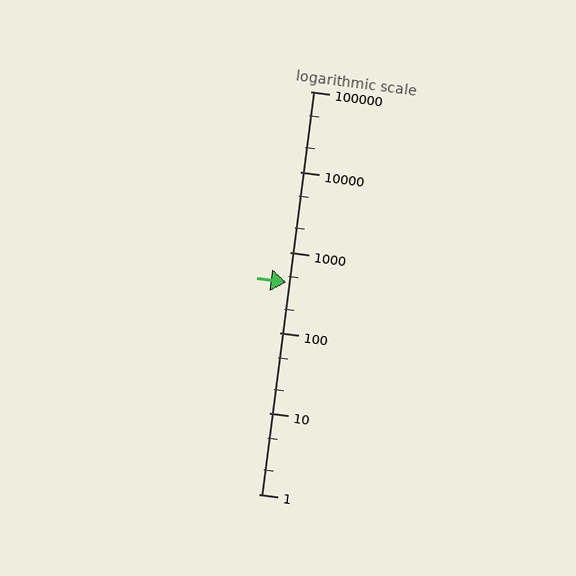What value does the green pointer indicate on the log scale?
The pointer indicates approximately 430.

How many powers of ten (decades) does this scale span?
The scale spans 5 decades, from 1 to 100000.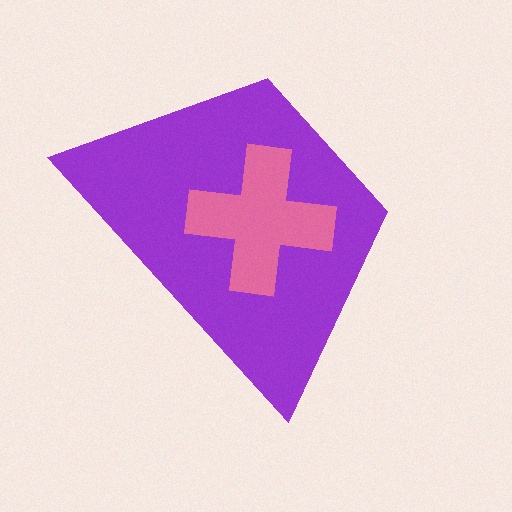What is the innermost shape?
The pink cross.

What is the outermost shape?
The purple trapezoid.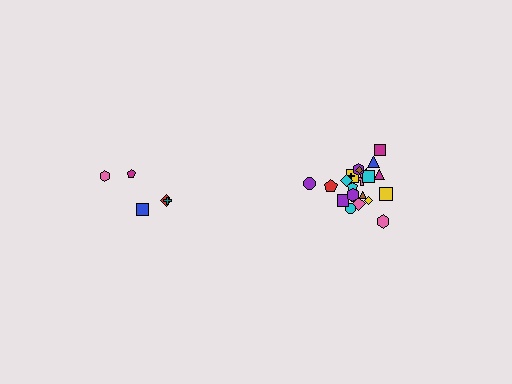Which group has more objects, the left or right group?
The right group.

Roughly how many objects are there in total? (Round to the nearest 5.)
Roughly 30 objects in total.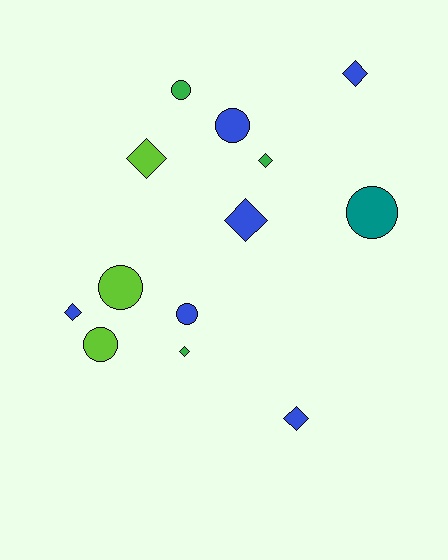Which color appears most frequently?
Blue, with 6 objects.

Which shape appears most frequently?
Diamond, with 7 objects.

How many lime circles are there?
There are 2 lime circles.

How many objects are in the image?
There are 13 objects.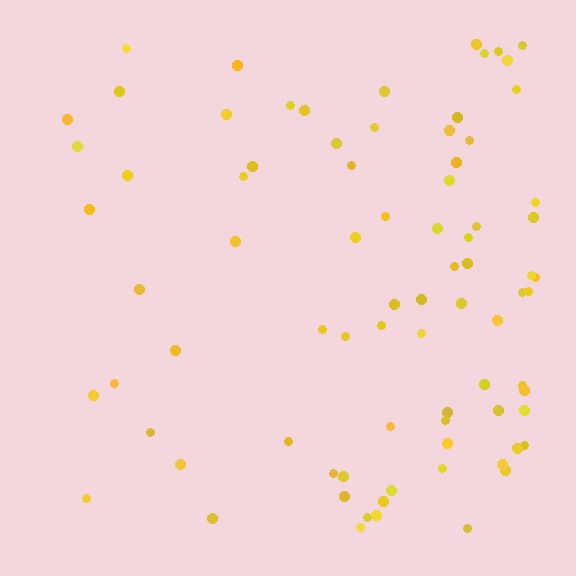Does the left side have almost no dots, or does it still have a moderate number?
Still a moderate number, just noticeably fewer than the right.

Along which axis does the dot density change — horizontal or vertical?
Horizontal.